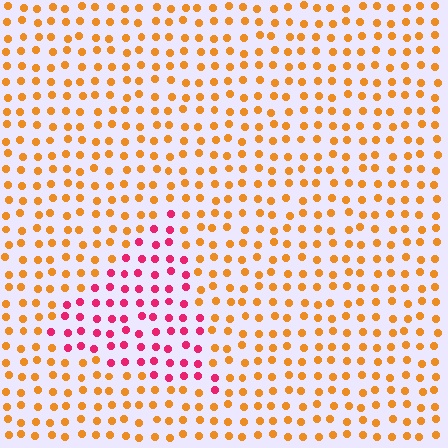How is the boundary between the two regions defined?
The boundary is defined purely by a slight shift in hue (about 55 degrees). Spacing, size, and orientation are identical on both sides.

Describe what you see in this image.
The image is filled with small orange elements in a uniform arrangement. A triangle-shaped region is visible where the elements are tinted to a slightly different hue, forming a subtle color boundary.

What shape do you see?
I see a triangle.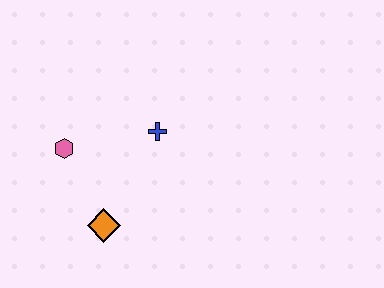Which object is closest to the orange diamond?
The pink hexagon is closest to the orange diamond.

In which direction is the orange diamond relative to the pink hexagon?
The orange diamond is below the pink hexagon.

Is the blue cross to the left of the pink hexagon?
No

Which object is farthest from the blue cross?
The orange diamond is farthest from the blue cross.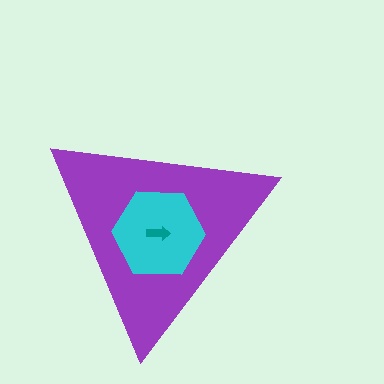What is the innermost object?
The teal arrow.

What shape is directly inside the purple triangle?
The cyan hexagon.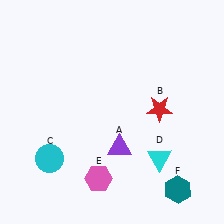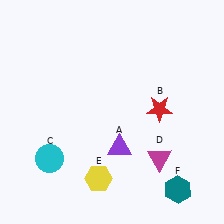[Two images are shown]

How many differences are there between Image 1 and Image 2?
There are 2 differences between the two images.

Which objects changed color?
D changed from cyan to magenta. E changed from pink to yellow.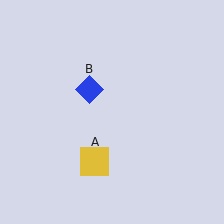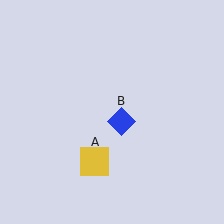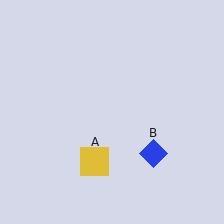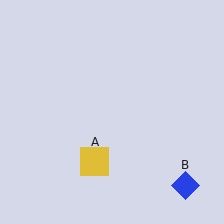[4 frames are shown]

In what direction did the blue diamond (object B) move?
The blue diamond (object B) moved down and to the right.